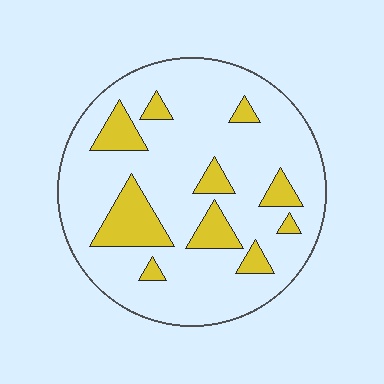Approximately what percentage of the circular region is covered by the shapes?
Approximately 20%.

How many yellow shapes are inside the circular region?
10.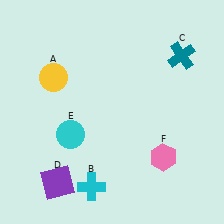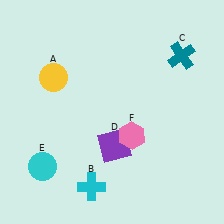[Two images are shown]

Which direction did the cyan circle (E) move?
The cyan circle (E) moved down.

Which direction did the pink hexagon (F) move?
The pink hexagon (F) moved left.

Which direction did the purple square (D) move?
The purple square (D) moved right.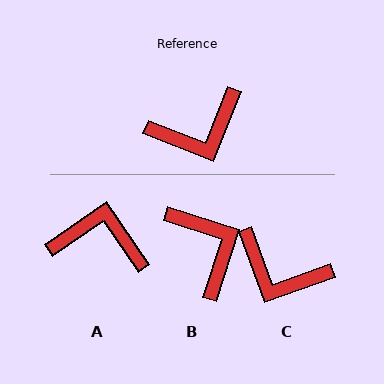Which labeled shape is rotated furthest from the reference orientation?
A, about 146 degrees away.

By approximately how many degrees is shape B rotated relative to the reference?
Approximately 94 degrees counter-clockwise.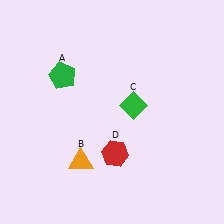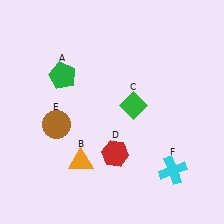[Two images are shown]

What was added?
A brown circle (E), a cyan cross (F) were added in Image 2.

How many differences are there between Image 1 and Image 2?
There are 2 differences between the two images.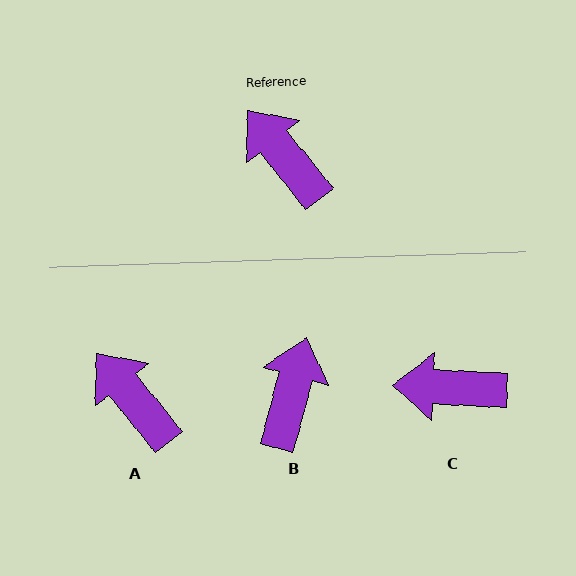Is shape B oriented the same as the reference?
No, it is off by about 54 degrees.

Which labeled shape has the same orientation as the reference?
A.